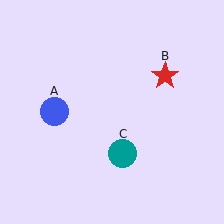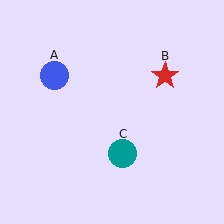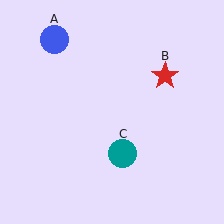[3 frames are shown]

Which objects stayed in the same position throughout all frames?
Red star (object B) and teal circle (object C) remained stationary.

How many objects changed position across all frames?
1 object changed position: blue circle (object A).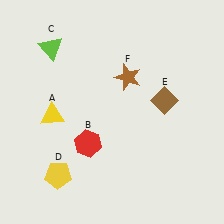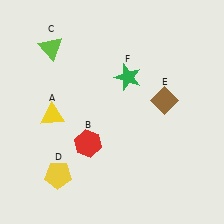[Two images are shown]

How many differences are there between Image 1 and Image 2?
There is 1 difference between the two images.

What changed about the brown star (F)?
In Image 1, F is brown. In Image 2, it changed to green.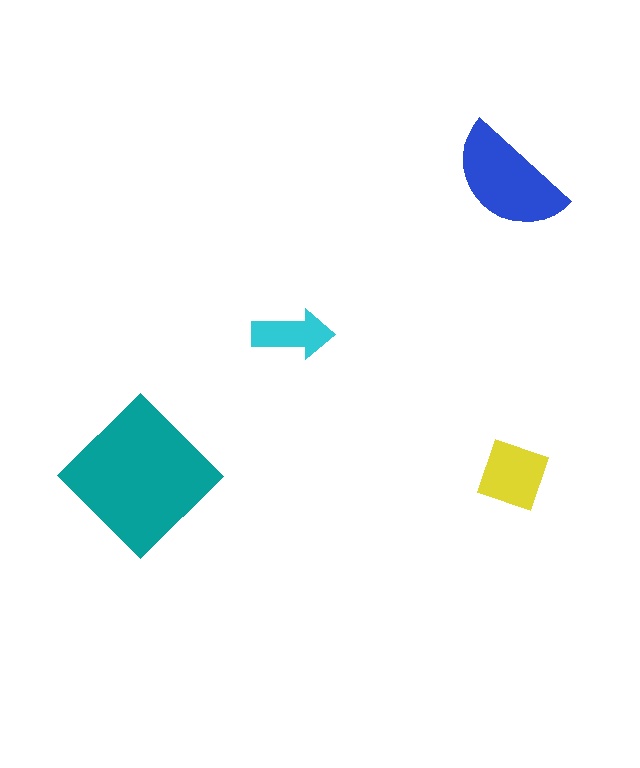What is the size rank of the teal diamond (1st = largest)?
1st.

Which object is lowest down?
The teal diamond is bottommost.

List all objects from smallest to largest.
The cyan arrow, the yellow diamond, the blue semicircle, the teal diamond.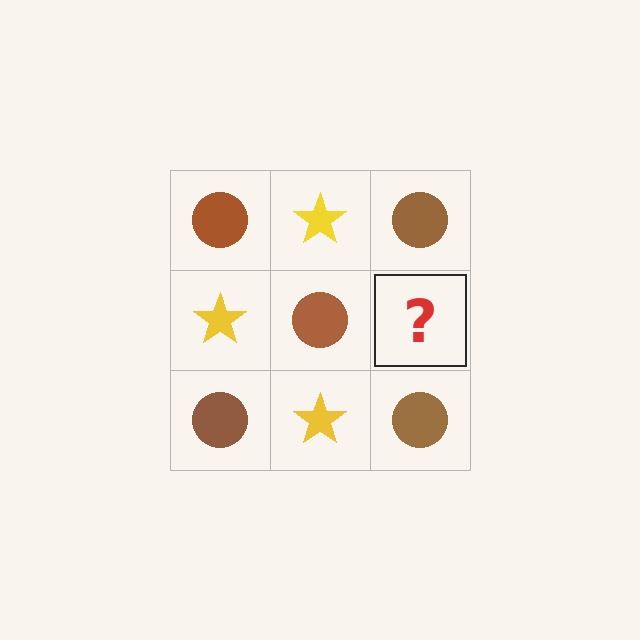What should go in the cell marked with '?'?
The missing cell should contain a yellow star.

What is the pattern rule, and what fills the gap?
The rule is that it alternates brown circle and yellow star in a checkerboard pattern. The gap should be filled with a yellow star.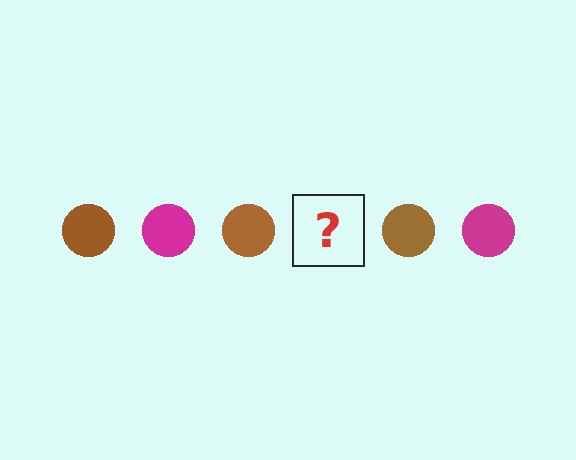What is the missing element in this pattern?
The missing element is a magenta circle.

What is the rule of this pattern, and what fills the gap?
The rule is that the pattern cycles through brown, magenta circles. The gap should be filled with a magenta circle.